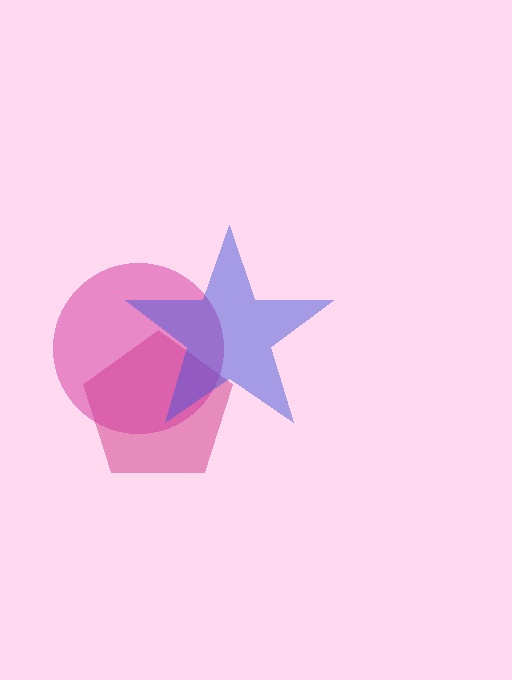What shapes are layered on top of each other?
The layered shapes are: a pink pentagon, a magenta circle, a blue star.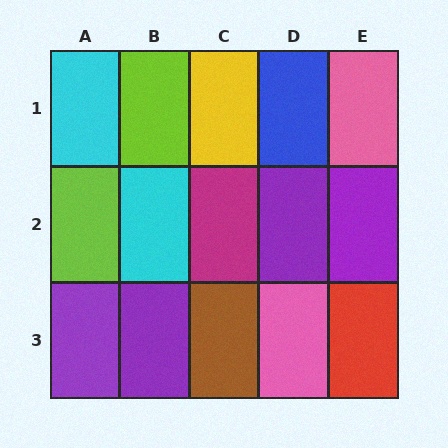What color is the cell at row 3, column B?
Purple.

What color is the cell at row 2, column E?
Purple.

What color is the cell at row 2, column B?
Cyan.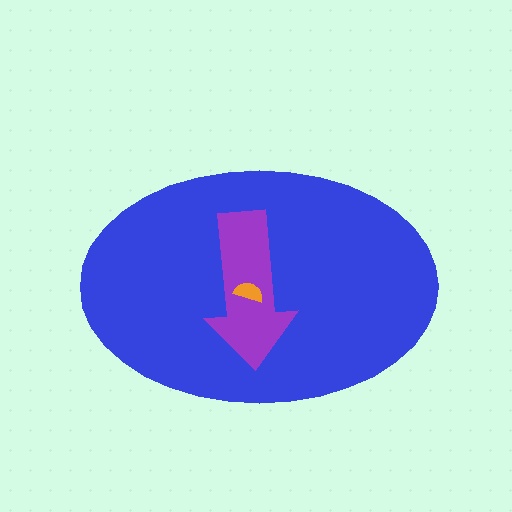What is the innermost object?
The orange semicircle.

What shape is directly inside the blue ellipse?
The purple arrow.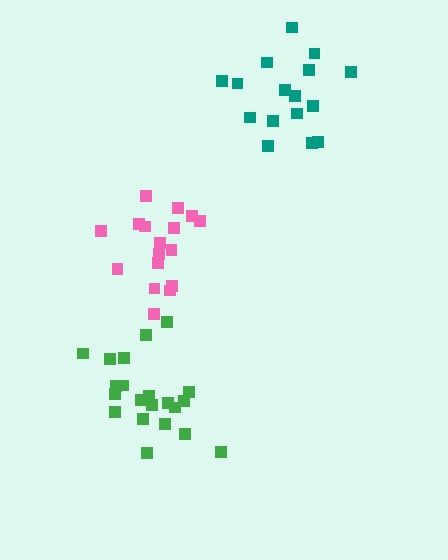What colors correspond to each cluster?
The clusters are colored: green, pink, teal.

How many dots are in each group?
Group 1: 21 dots, Group 2: 17 dots, Group 3: 16 dots (54 total).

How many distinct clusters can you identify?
There are 3 distinct clusters.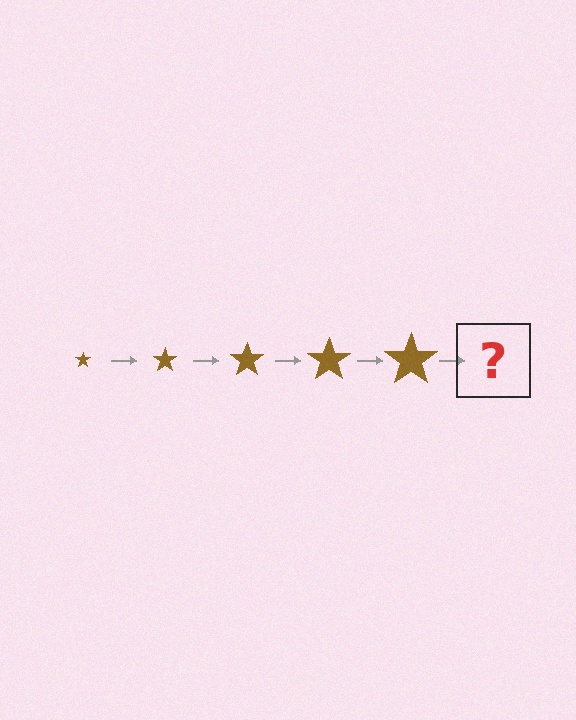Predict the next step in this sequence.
The next step is a brown star, larger than the previous one.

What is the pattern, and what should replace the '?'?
The pattern is that the star gets progressively larger each step. The '?' should be a brown star, larger than the previous one.